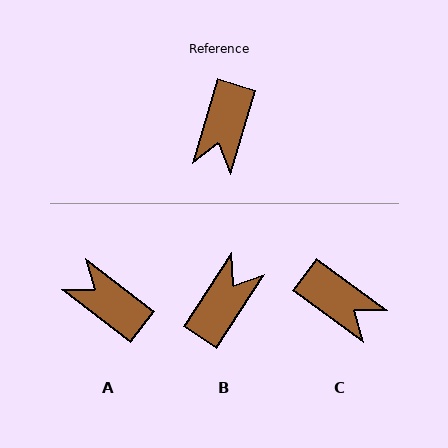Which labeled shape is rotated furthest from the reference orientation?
B, about 164 degrees away.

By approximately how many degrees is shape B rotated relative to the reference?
Approximately 164 degrees counter-clockwise.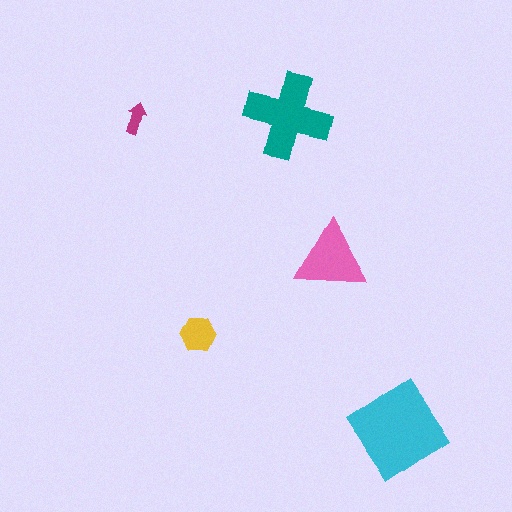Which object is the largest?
The cyan diamond.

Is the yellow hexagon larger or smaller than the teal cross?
Smaller.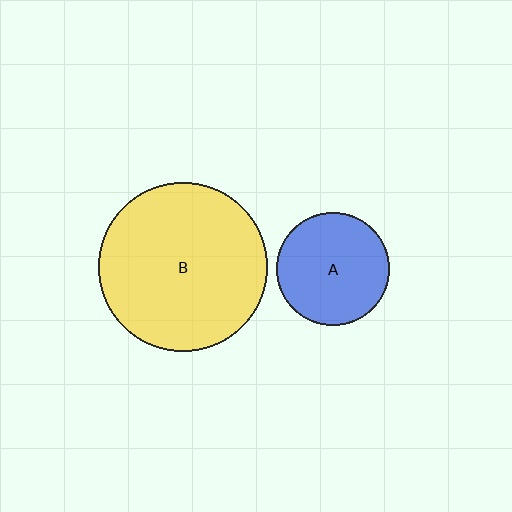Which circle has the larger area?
Circle B (yellow).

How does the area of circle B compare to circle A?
Approximately 2.2 times.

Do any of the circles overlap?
No, none of the circles overlap.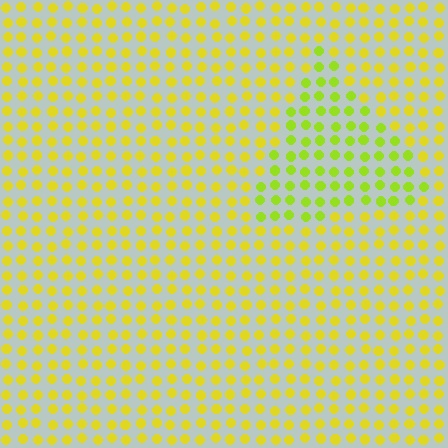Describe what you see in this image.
The image is filled with small yellow elements in a uniform arrangement. A triangle-shaped region is visible where the elements are tinted to a slightly different hue, forming a subtle color boundary.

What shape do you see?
I see a triangle.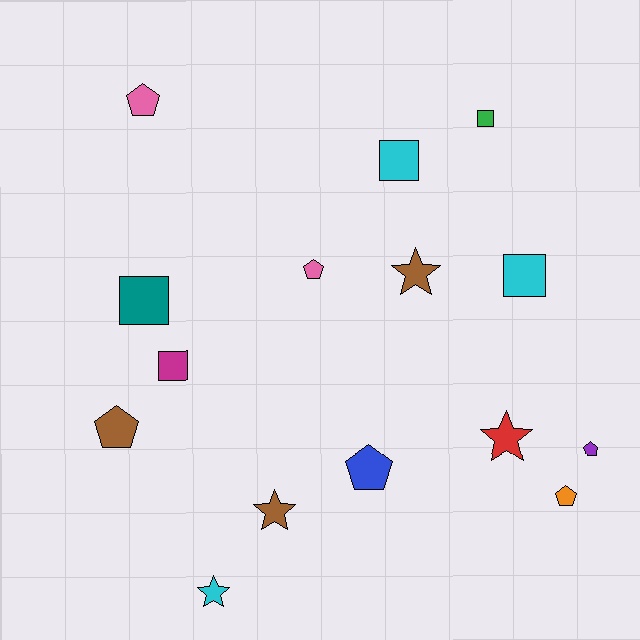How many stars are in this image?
There are 4 stars.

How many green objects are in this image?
There is 1 green object.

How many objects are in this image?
There are 15 objects.